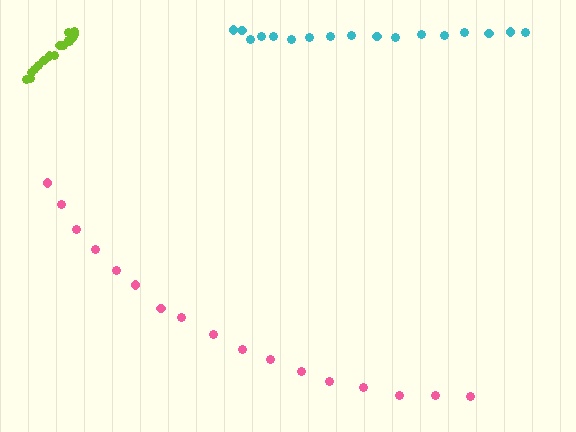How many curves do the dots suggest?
There are 3 distinct paths.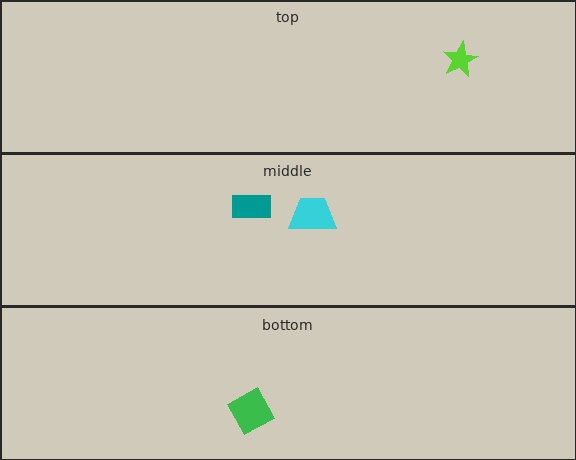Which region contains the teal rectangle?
The middle region.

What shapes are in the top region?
The lime star.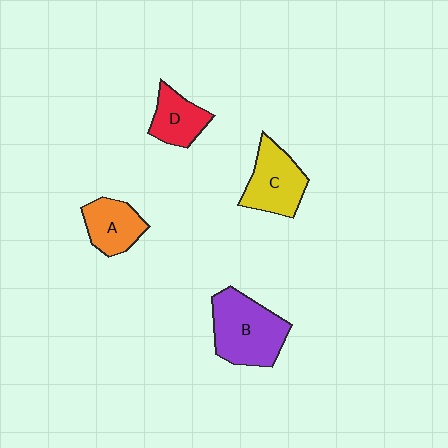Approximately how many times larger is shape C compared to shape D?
Approximately 1.4 times.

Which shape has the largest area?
Shape B (purple).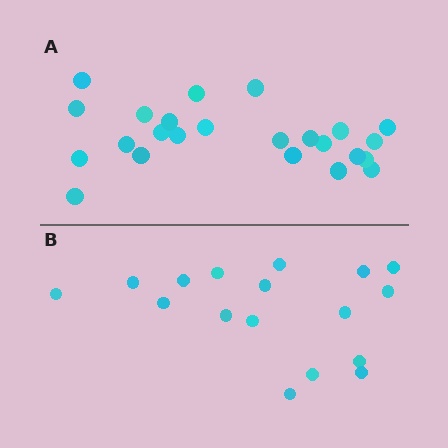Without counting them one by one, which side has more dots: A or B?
Region A (the top region) has more dots.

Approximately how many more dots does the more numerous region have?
Region A has roughly 8 or so more dots than region B.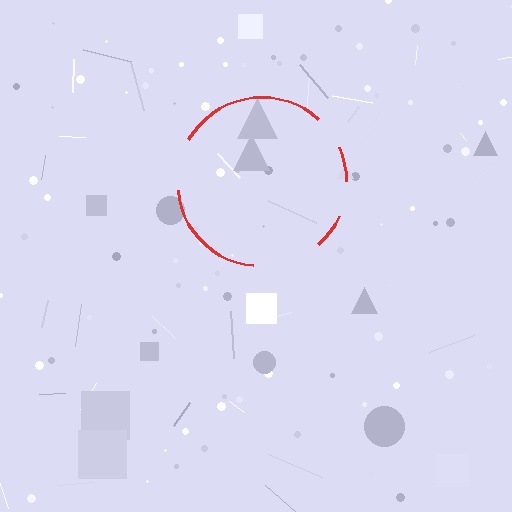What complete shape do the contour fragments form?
The contour fragments form a circle.